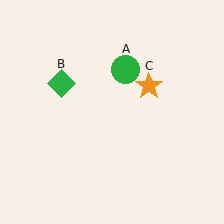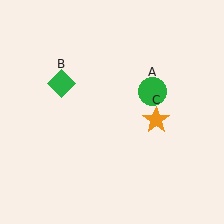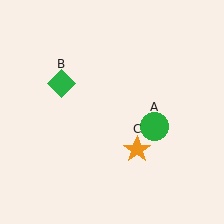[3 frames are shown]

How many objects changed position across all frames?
2 objects changed position: green circle (object A), orange star (object C).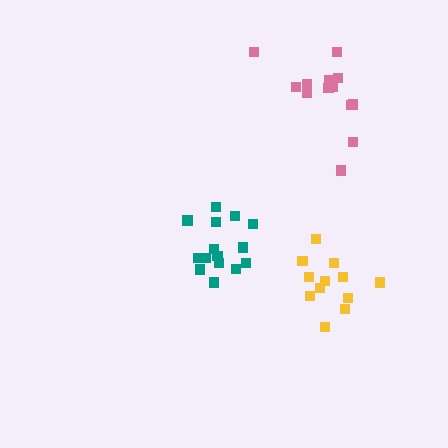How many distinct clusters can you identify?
There are 3 distinct clusters.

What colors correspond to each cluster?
The clusters are colored: teal, pink, yellow.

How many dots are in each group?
Group 1: 15 dots, Group 2: 13 dots, Group 3: 12 dots (40 total).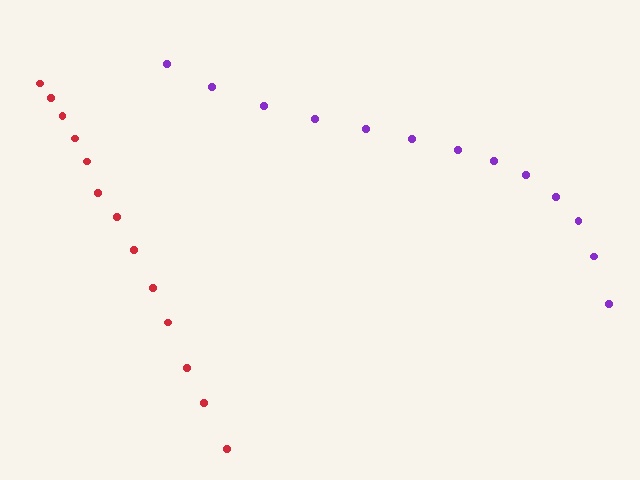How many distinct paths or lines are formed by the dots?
There are 2 distinct paths.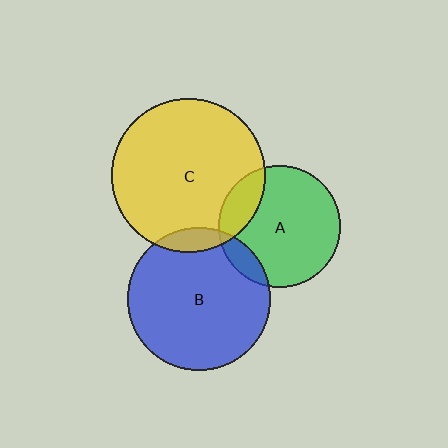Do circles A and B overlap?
Yes.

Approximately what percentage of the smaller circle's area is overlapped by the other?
Approximately 10%.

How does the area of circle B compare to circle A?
Approximately 1.4 times.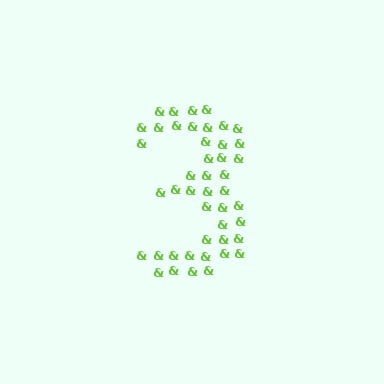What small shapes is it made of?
It is made of small ampersands.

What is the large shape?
The large shape is the digit 3.